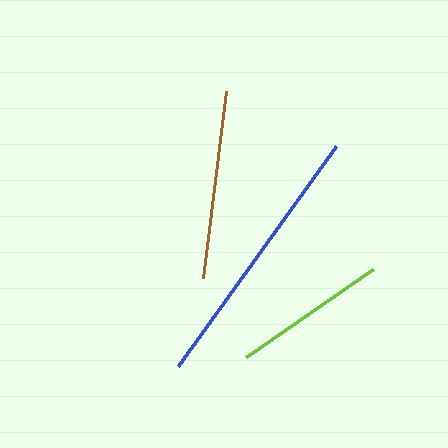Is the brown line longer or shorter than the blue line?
The blue line is longer than the brown line.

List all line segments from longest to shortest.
From longest to shortest: blue, brown, lime.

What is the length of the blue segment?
The blue segment is approximately 271 pixels long.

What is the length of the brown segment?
The brown segment is approximately 189 pixels long.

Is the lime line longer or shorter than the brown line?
The brown line is longer than the lime line.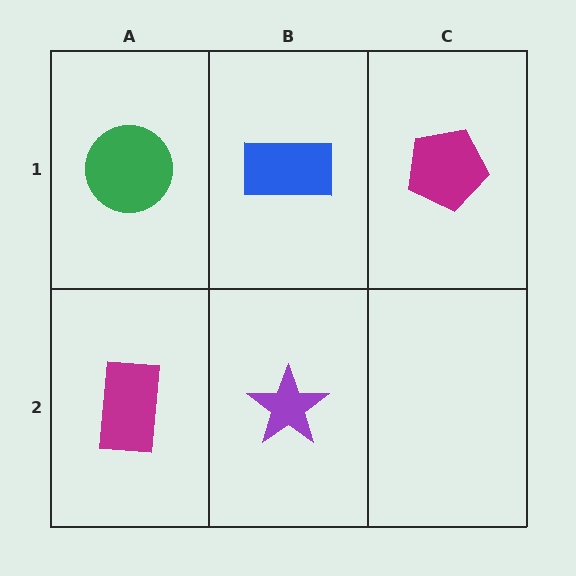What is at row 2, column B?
A purple star.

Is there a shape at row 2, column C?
No, that cell is empty.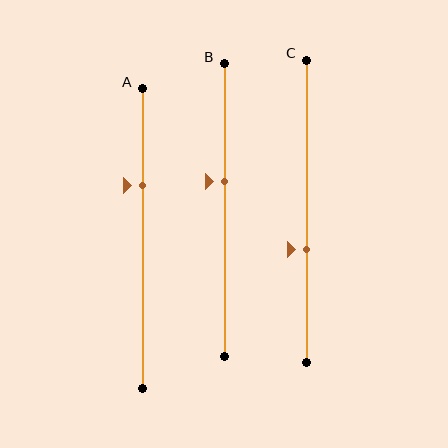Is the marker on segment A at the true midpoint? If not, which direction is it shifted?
No, the marker on segment A is shifted upward by about 18% of the segment length.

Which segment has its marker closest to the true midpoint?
Segment B has its marker closest to the true midpoint.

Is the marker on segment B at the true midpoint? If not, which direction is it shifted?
No, the marker on segment B is shifted upward by about 10% of the segment length.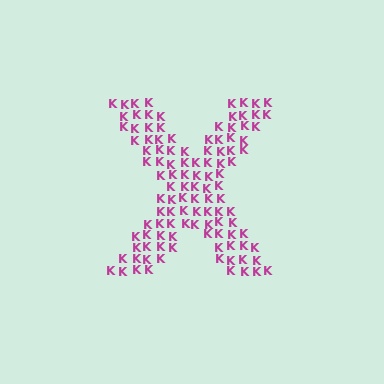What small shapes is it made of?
It is made of small letter K's.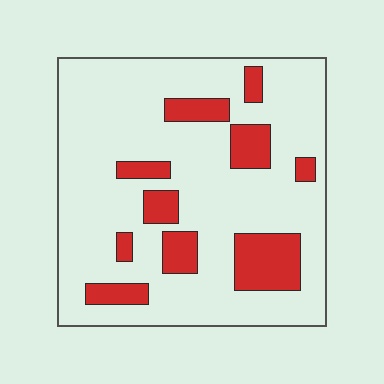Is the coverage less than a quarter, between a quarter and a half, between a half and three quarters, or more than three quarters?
Less than a quarter.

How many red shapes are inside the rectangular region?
10.